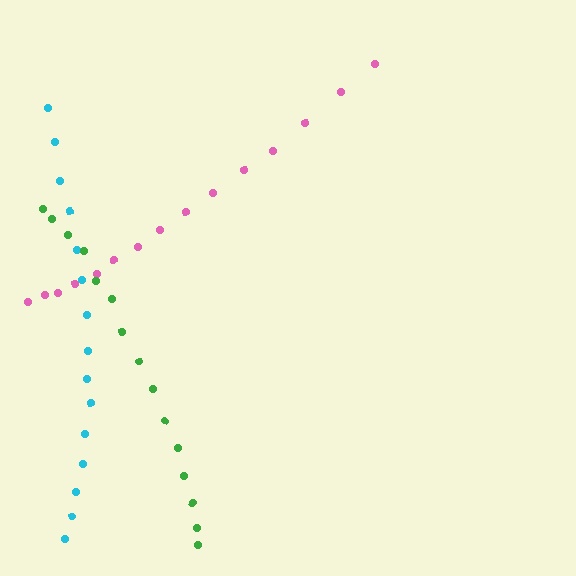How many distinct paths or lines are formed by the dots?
There are 3 distinct paths.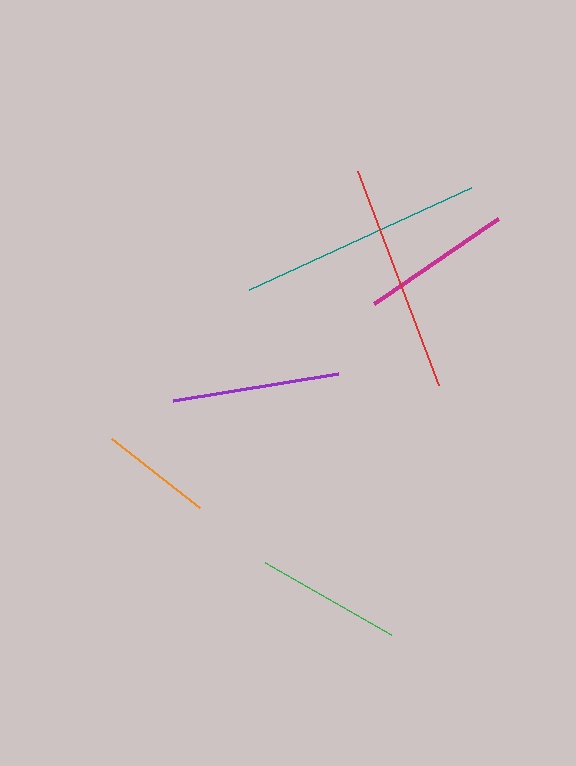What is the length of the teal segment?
The teal segment is approximately 244 pixels long.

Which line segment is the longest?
The teal line is the longest at approximately 244 pixels.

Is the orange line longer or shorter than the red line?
The red line is longer than the orange line.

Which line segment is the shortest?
The orange line is the shortest at approximately 111 pixels.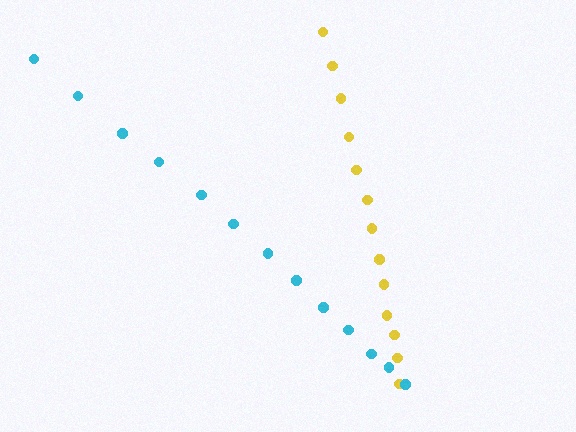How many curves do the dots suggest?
There are 2 distinct paths.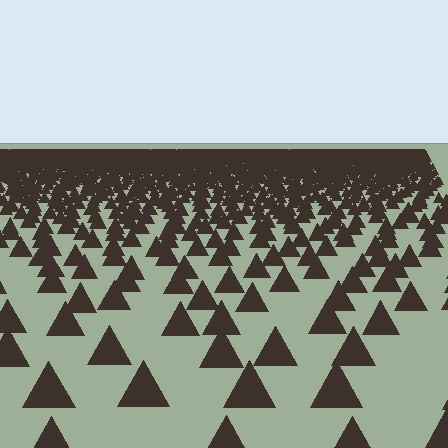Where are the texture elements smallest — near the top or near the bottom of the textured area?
Near the top.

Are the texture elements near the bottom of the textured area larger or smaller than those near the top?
Larger. Near the bottom, elements are closer to the viewer and appear at a bigger on-screen size.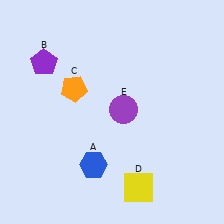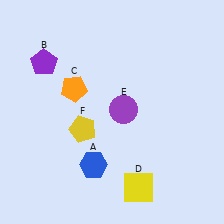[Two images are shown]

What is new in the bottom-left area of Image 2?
A yellow pentagon (F) was added in the bottom-left area of Image 2.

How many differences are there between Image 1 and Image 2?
There is 1 difference between the two images.